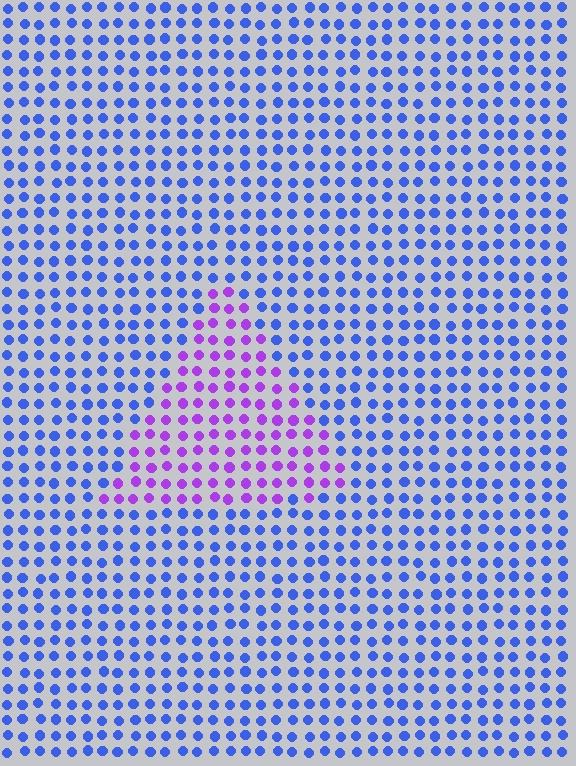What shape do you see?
I see a triangle.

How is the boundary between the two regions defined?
The boundary is defined purely by a slight shift in hue (about 53 degrees). Spacing, size, and orientation are identical on both sides.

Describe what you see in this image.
The image is filled with small blue elements in a uniform arrangement. A triangle-shaped region is visible where the elements are tinted to a slightly different hue, forming a subtle color boundary.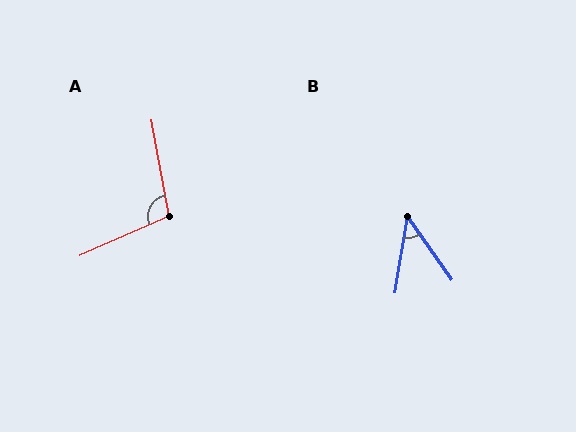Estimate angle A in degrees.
Approximately 103 degrees.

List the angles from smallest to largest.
B (44°), A (103°).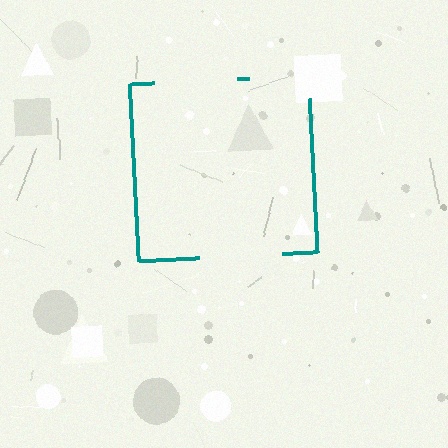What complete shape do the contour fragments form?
The contour fragments form a square.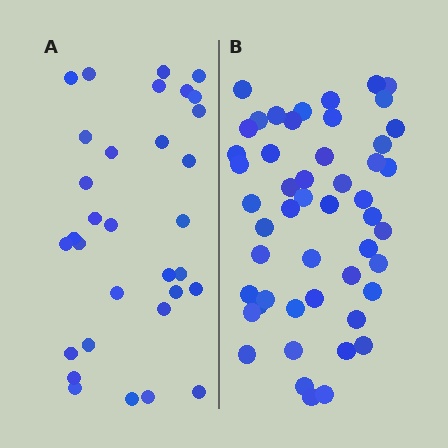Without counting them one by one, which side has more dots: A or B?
Region B (the right region) has more dots.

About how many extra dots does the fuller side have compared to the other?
Region B has approximately 20 more dots than region A.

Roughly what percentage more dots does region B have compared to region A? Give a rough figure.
About 55% more.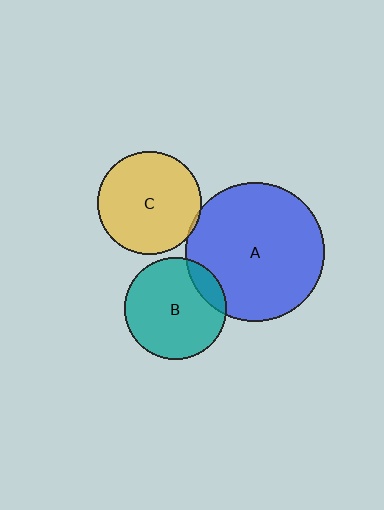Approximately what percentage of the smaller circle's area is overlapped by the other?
Approximately 5%.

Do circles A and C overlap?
Yes.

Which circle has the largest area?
Circle A (blue).